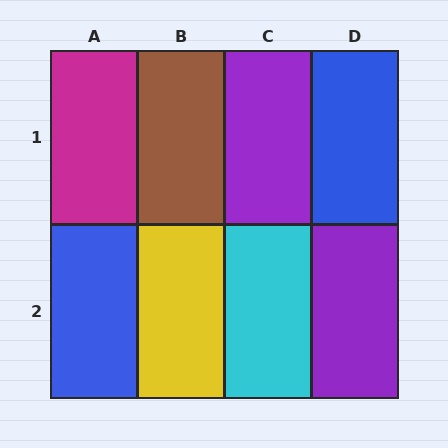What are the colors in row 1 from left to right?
Magenta, brown, purple, blue.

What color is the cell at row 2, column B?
Yellow.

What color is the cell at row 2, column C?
Cyan.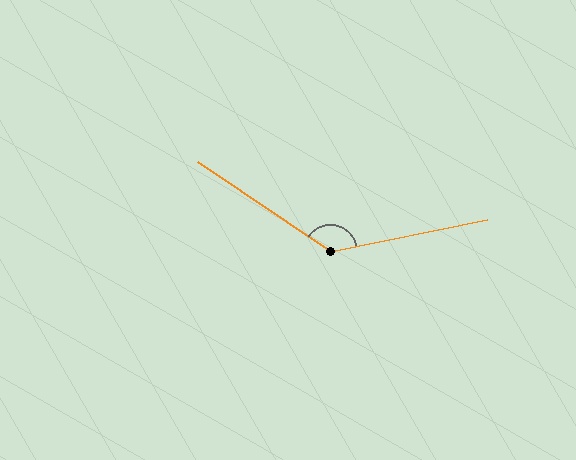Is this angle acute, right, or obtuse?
It is obtuse.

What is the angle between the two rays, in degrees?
Approximately 134 degrees.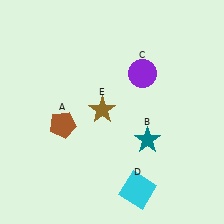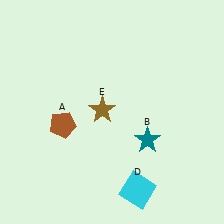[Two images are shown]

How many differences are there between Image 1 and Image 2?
There is 1 difference between the two images.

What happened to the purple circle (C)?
The purple circle (C) was removed in Image 2. It was in the top-right area of Image 1.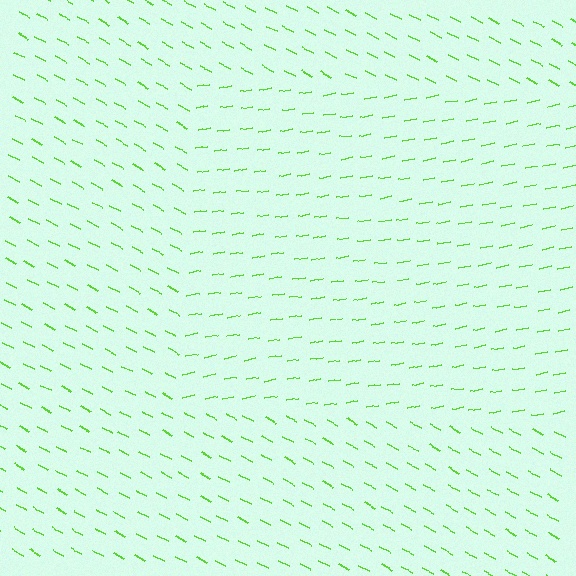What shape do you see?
I see a rectangle.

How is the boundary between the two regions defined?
The boundary is defined purely by a change in line orientation (approximately 38 degrees difference). All lines are the same color and thickness.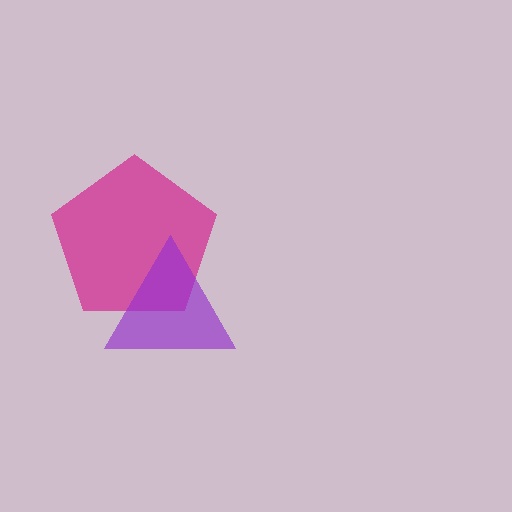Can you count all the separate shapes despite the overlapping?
Yes, there are 2 separate shapes.